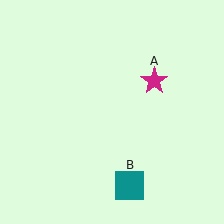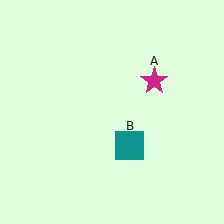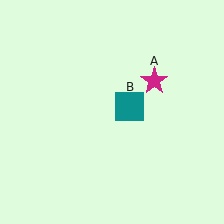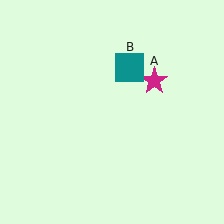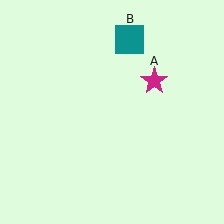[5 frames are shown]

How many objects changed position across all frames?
1 object changed position: teal square (object B).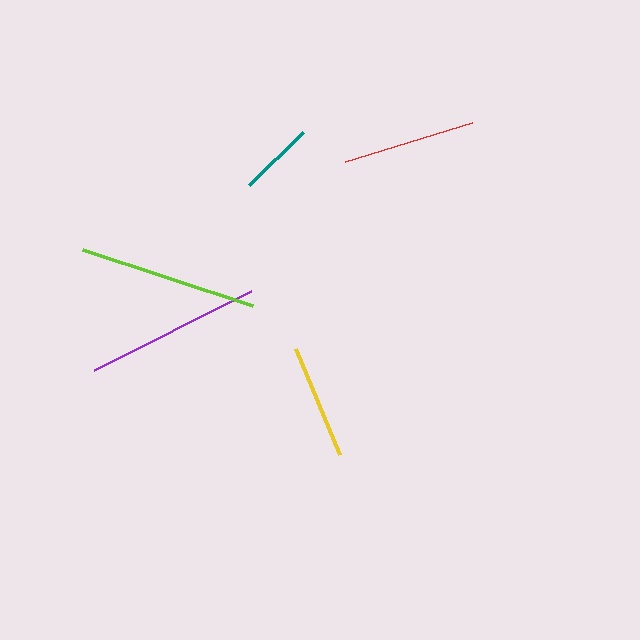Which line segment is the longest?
The lime line is the longest at approximately 180 pixels.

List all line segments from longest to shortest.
From longest to shortest: lime, purple, red, yellow, teal.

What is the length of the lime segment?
The lime segment is approximately 180 pixels long.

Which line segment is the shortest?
The teal line is the shortest at approximately 76 pixels.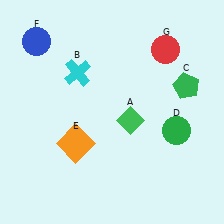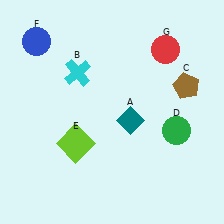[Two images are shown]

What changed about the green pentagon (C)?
In Image 1, C is green. In Image 2, it changed to brown.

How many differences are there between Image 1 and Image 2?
There are 3 differences between the two images.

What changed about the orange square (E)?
In Image 1, E is orange. In Image 2, it changed to lime.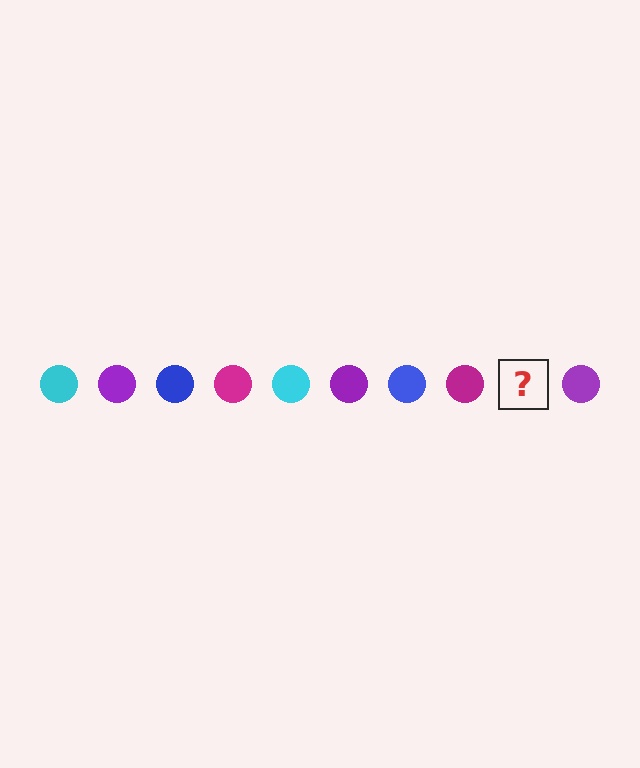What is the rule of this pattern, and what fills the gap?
The rule is that the pattern cycles through cyan, purple, blue, magenta circles. The gap should be filled with a cyan circle.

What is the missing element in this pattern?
The missing element is a cyan circle.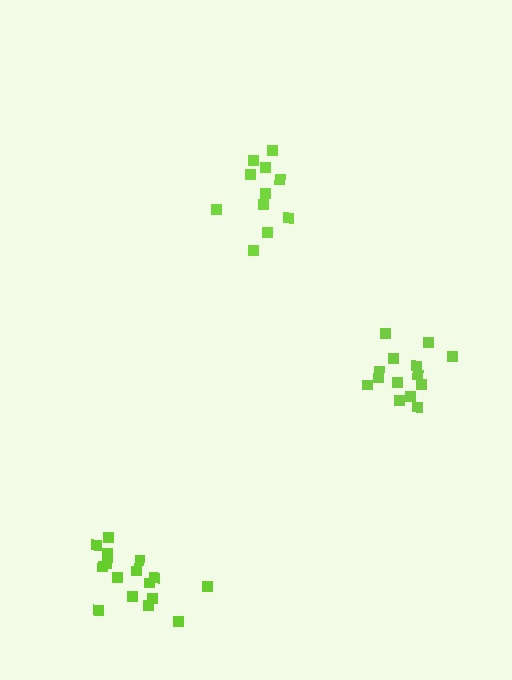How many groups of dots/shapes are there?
There are 3 groups.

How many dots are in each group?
Group 1: 11 dots, Group 2: 16 dots, Group 3: 14 dots (41 total).